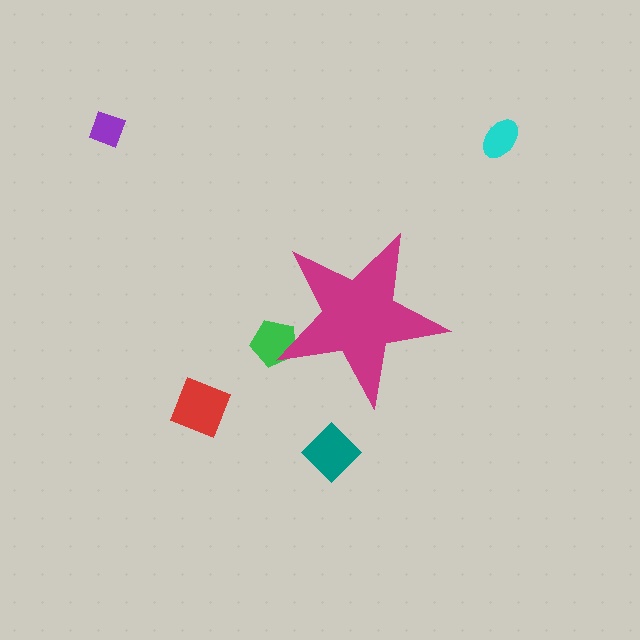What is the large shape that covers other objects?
A magenta star.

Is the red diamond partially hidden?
No, the red diamond is fully visible.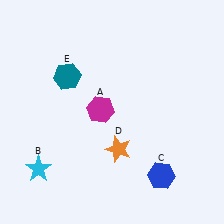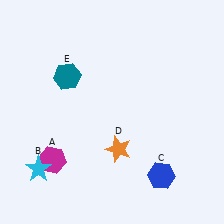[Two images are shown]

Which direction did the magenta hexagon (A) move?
The magenta hexagon (A) moved down.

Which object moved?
The magenta hexagon (A) moved down.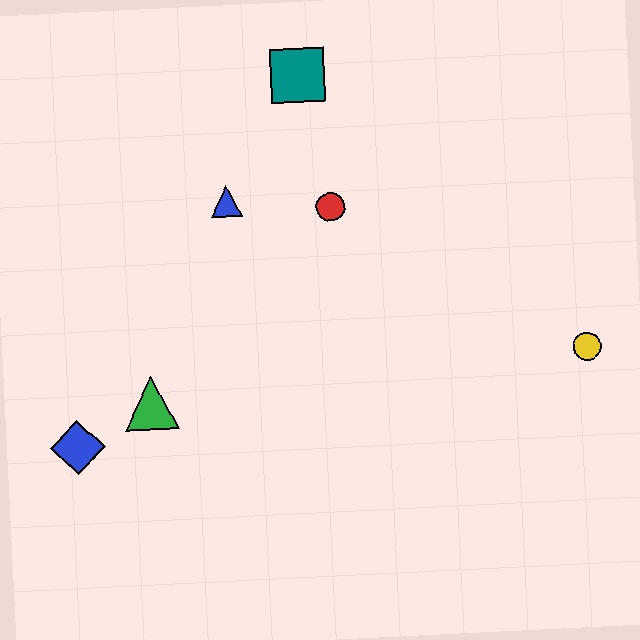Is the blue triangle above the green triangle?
Yes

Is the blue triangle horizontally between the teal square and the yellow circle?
No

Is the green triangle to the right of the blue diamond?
Yes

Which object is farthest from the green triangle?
The yellow circle is farthest from the green triangle.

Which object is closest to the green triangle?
The blue diamond is closest to the green triangle.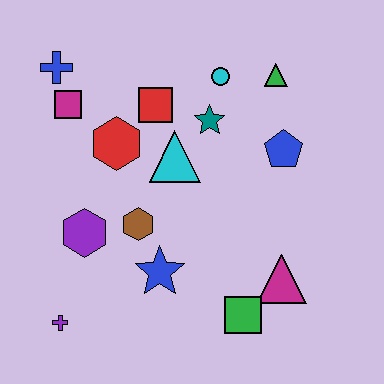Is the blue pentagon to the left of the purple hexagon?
No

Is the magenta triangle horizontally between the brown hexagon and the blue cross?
No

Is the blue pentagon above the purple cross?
Yes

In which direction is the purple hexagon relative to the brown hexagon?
The purple hexagon is to the left of the brown hexagon.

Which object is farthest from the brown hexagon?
The green triangle is farthest from the brown hexagon.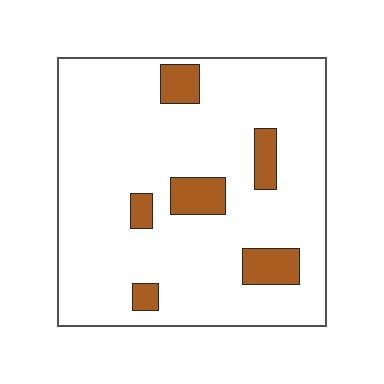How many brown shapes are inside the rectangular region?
6.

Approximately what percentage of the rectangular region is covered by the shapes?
Approximately 10%.